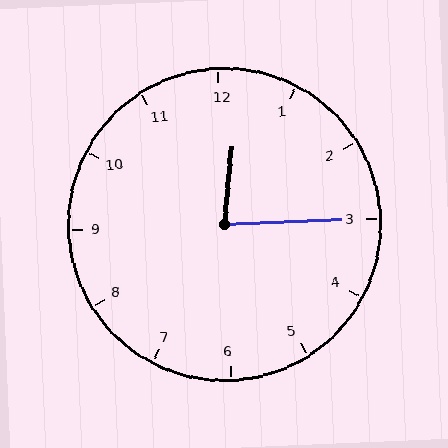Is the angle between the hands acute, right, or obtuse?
It is acute.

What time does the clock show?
12:15.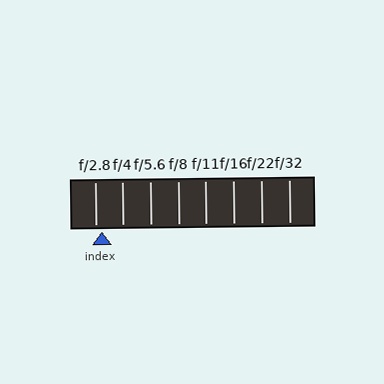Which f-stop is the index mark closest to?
The index mark is closest to f/2.8.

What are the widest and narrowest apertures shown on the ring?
The widest aperture shown is f/2.8 and the narrowest is f/32.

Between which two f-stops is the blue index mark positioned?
The index mark is between f/2.8 and f/4.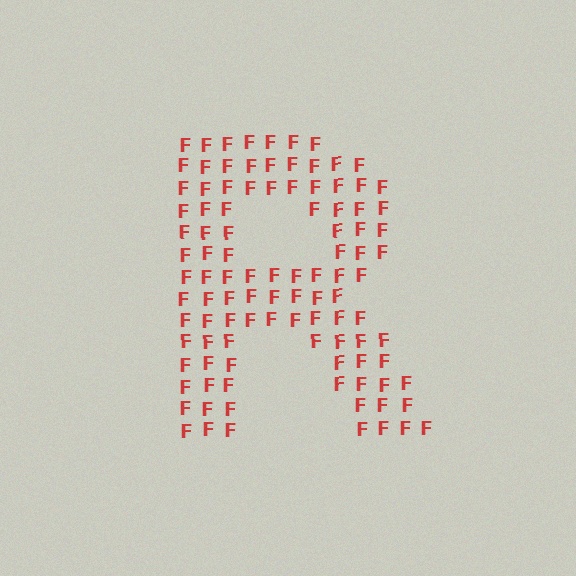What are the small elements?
The small elements are letter F's.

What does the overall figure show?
The overall figure shows the letter R.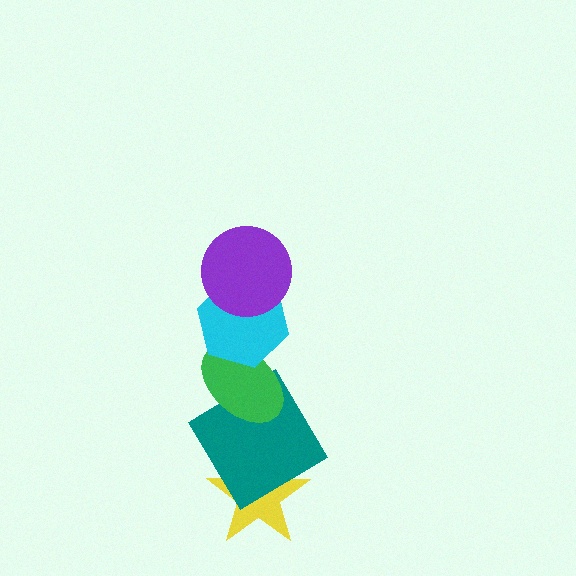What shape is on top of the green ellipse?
The cyan hexagon is on top of the green ellipse.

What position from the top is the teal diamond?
The teal diamond is 4th from the top.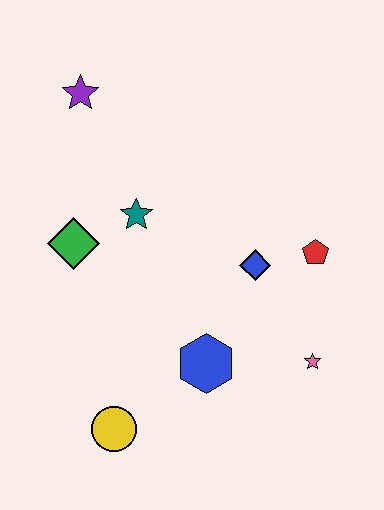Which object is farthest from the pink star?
The purple star is farthest from the pink star.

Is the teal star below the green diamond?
No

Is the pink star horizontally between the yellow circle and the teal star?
No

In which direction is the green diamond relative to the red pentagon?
The green diamond is to the left of the red pentagon.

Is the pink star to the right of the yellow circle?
Yes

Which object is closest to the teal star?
The green diamond is closest to the teal star.